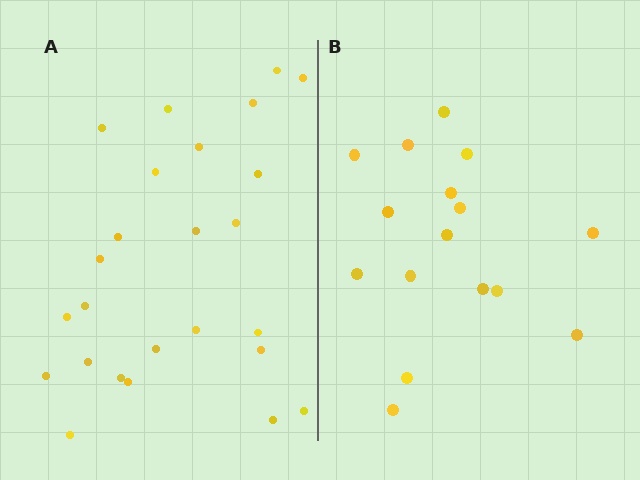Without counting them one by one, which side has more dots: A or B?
Region A (the left region) has more dots.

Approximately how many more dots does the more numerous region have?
Region A has roughly 8 or so more dots than region B.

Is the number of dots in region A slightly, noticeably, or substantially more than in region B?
Region A has substantially more. The ratio is roughly 1.6 to 1.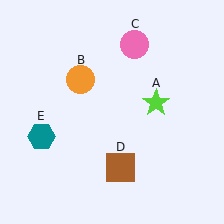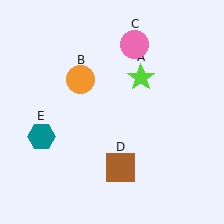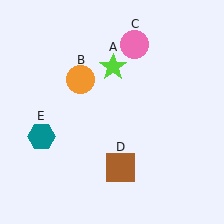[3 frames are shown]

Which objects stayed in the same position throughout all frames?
Orange circle (object B) and pink circle (object C) and brown square (object D) and teal hexagon (object E) remained stationary.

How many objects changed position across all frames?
1 object changed position: lime star (object A).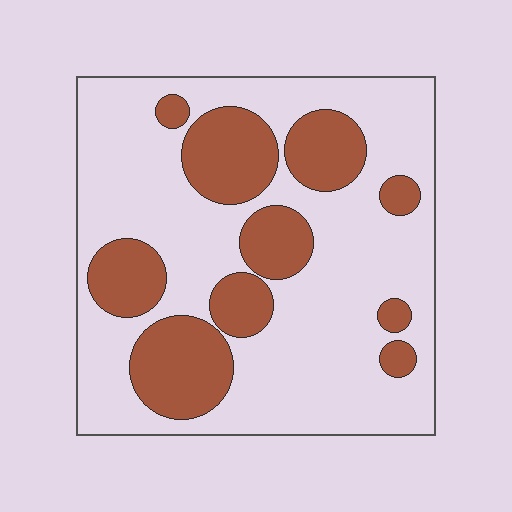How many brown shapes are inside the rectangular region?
10.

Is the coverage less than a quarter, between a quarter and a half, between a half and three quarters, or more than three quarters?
Between a quarter and a half.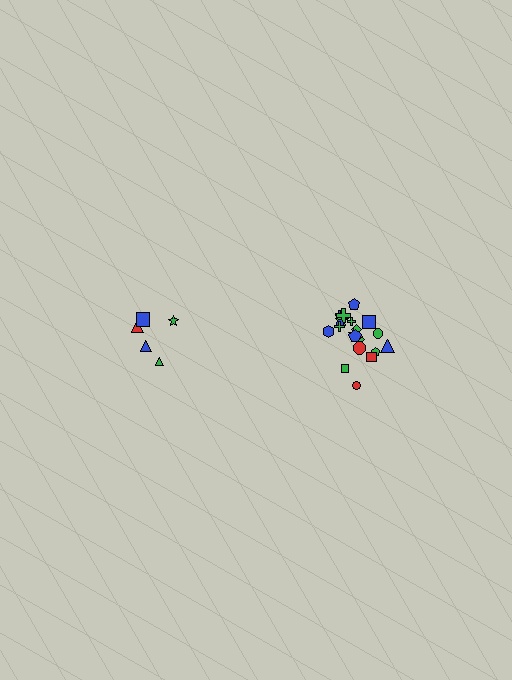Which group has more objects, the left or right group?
The right group.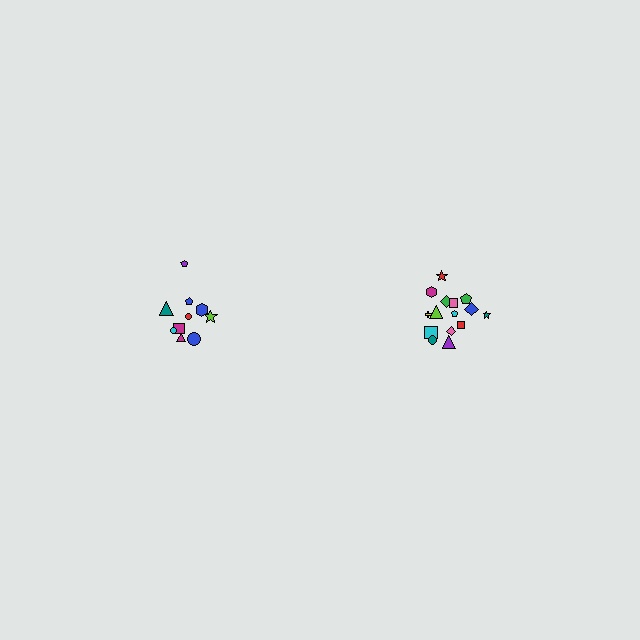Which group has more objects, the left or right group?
The right group.